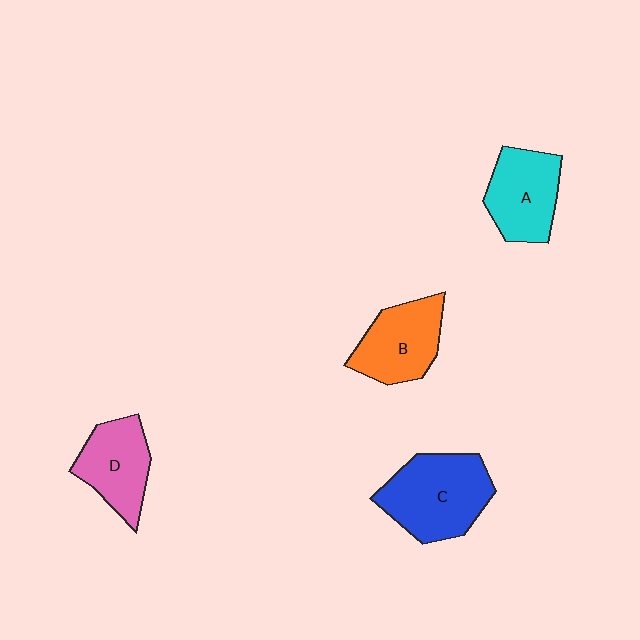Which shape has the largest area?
Shape C (blue).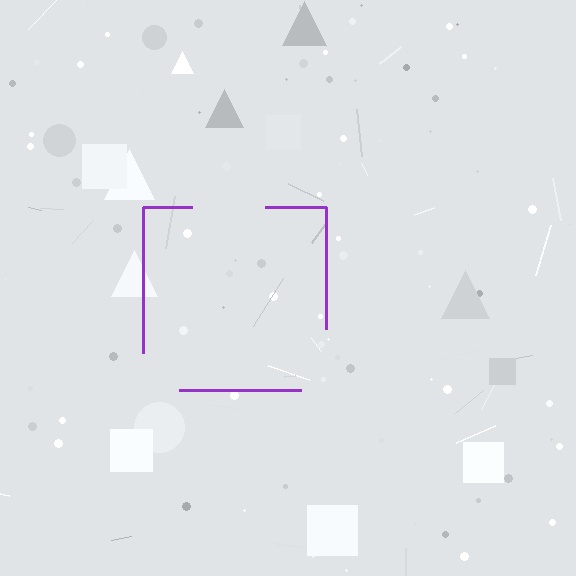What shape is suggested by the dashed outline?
The dashed outline suggests a square.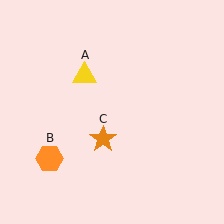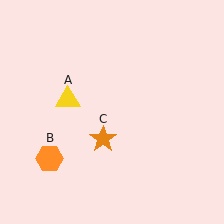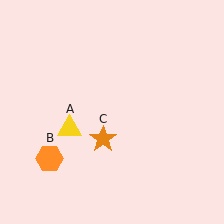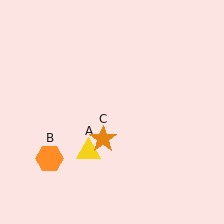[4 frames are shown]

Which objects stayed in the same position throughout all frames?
Orange hexagon (object B) and orange star (object C) remained stationary.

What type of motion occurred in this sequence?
The yellow triangle (object A) rotated counterclockwise around the center of the scene.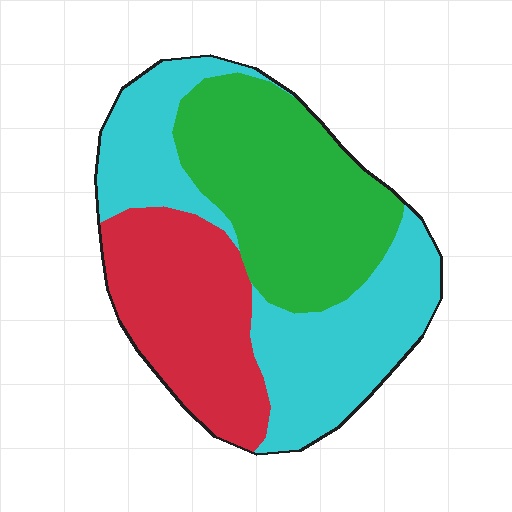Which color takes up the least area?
Red, at roughly 25%.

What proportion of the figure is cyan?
Cyan takes up between a quarter and a half of the figure.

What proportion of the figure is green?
Green takes up about one third (1/3) of the figure.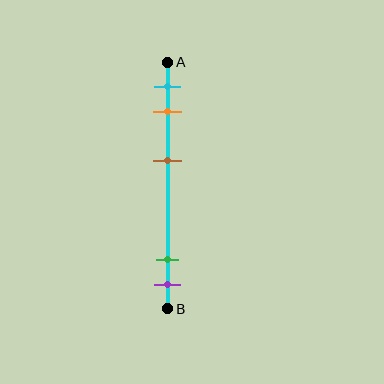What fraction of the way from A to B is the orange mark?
The orange mark is approximately 20% (0.2) of the way from A to B.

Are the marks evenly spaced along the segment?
No, the marks are not evenly spaced.